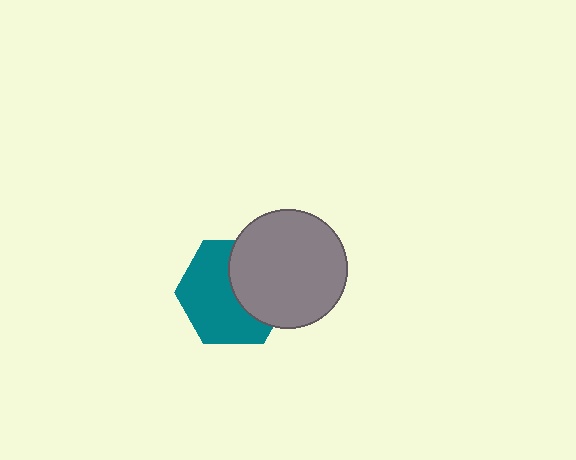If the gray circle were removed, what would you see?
You would see the complete teal hexagon.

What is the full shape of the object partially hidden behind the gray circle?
The partially hidden object is a teal hexagon.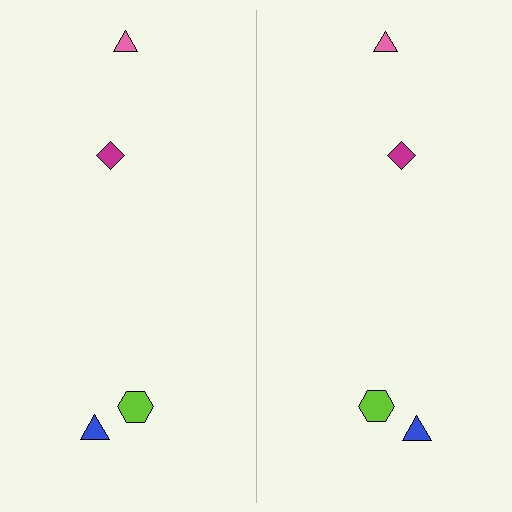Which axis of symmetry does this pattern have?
The pattern has a vertical axis of symmetry running through the center of the image.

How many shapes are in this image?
There are 8 shapes in this image.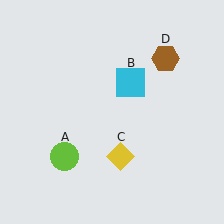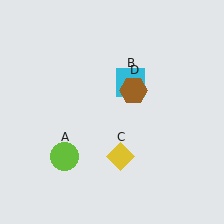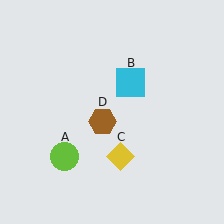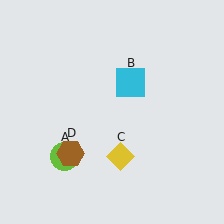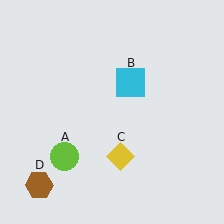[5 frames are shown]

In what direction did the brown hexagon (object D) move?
The brown hexagon (object D) moved down and to the left.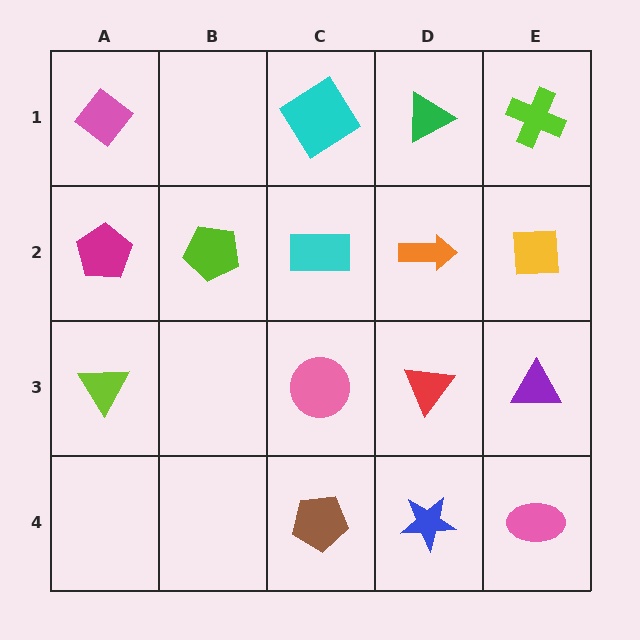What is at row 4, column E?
A pink ellipse.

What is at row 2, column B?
A lime pentagon.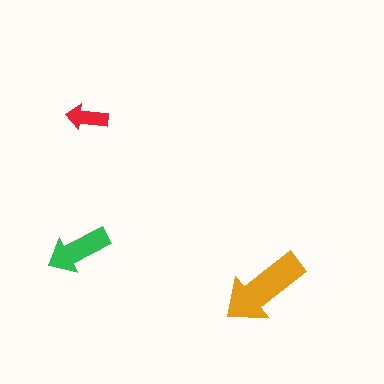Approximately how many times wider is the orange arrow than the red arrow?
About 2 times wider.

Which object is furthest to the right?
The orange arrow is rightmost.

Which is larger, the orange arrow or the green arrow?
The orange one.